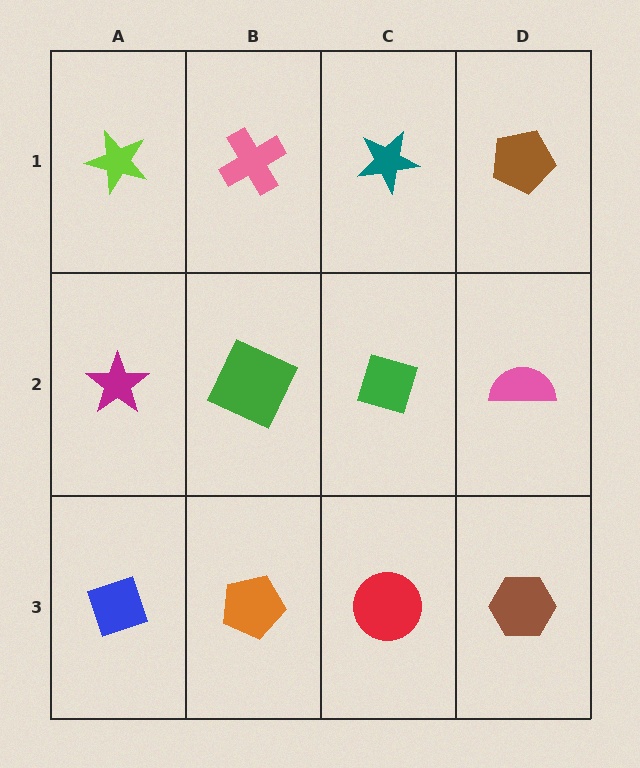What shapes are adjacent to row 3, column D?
A pink semicircle (row 2, column D), a red circle (row 3, column C).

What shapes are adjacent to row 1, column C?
A green diamond (row 2, column C), a pink cross (row 1, column B), a brown pentagon (row 1, column D).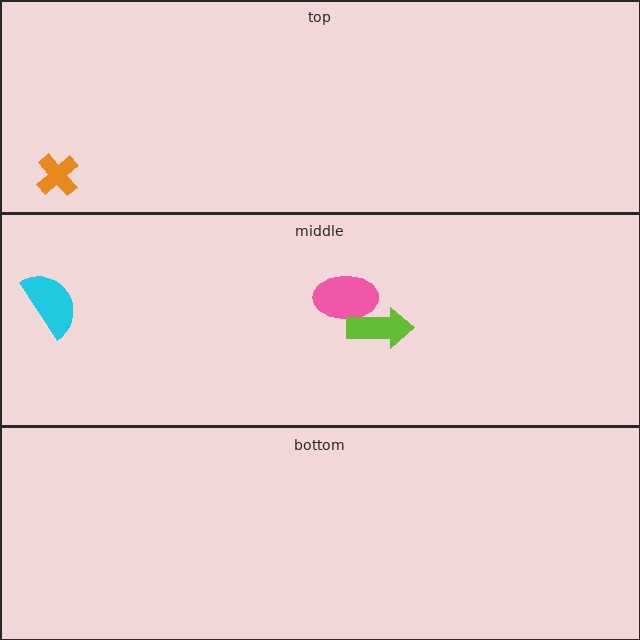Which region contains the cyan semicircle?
The middle region.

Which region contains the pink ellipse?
The middle region.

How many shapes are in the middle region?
3.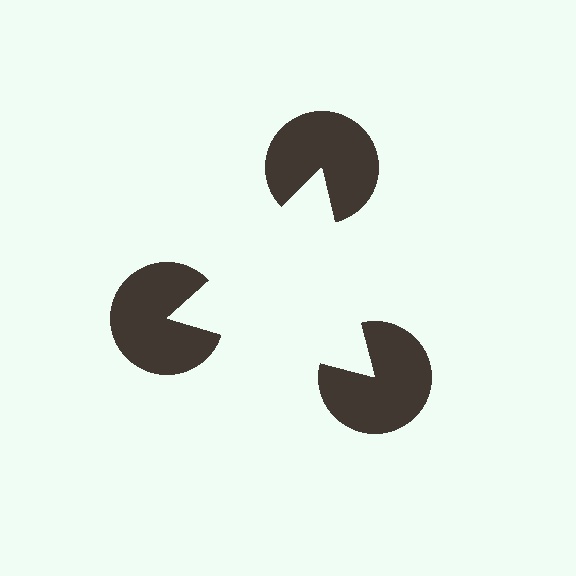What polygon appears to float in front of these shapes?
An illusory triangle — its edges are inferred from the aligned wedge cuts in the pac-man discs, not physically drawn.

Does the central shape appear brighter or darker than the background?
It typically appears slightly brighter than the background, even though no actual brightness change is drawn.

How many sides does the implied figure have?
3 sides.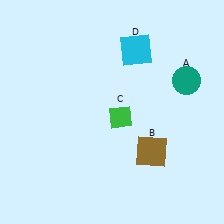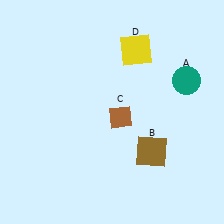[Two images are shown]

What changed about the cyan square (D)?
In Image 1, D is cyan. In Image 2, it changed to yellow.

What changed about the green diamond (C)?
In Image 1, C is green. In Image 2, it changed to brown.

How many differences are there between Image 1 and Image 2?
There are 2 differences between the two images.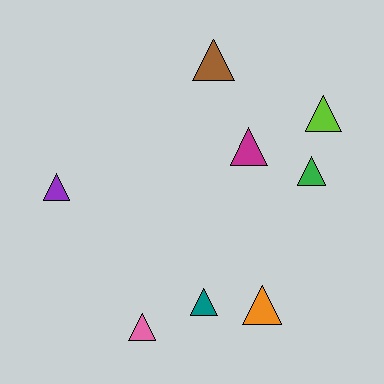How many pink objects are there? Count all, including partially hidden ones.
There is 1 pink object.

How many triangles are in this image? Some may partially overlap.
There are 8 triangles.